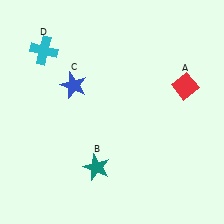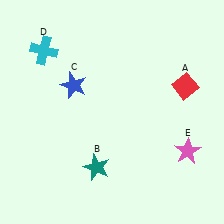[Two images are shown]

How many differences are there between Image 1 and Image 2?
There is 1 difference between the two images.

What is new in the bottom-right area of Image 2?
A pink star (E) was added in the bottom-right area of Image 2.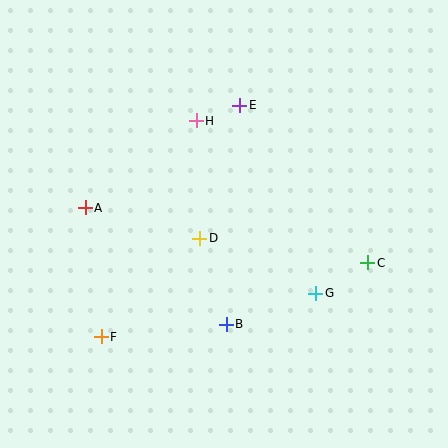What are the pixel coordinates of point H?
Point H is at (196, 121).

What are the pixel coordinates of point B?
Point B is at (226, 324).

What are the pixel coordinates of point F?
Point F is at (101, 337).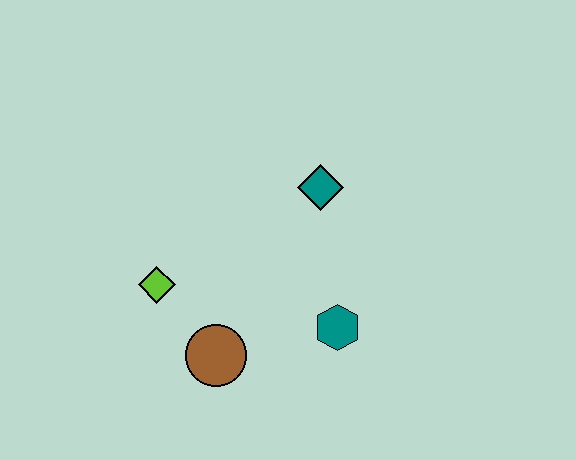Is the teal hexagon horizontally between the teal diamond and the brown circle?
No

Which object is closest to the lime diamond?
The brown circle is closest to the lime diamond.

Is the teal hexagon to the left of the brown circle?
No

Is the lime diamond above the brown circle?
Yes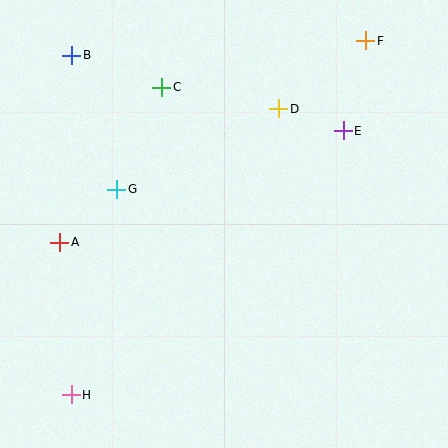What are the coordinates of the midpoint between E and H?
The midpoint between E and H is at (207, 263).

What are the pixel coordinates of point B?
Point B is at (72, 55).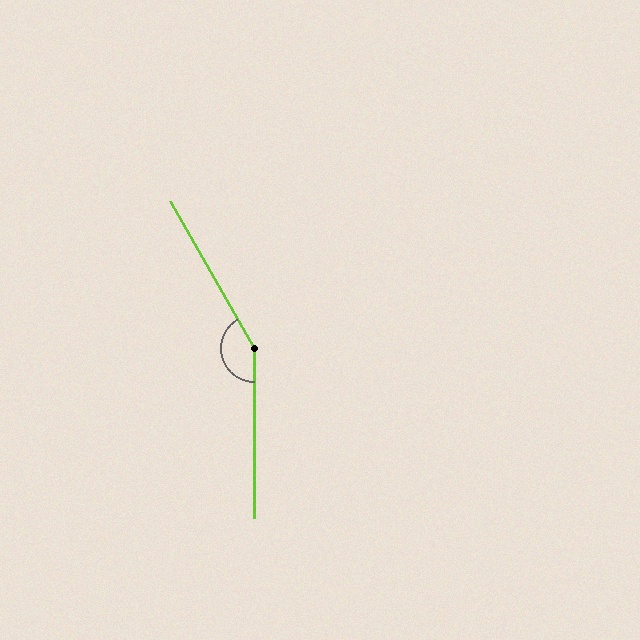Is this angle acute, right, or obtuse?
It is obtuse.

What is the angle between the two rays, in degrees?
Approximately 150 degrees.